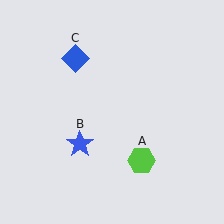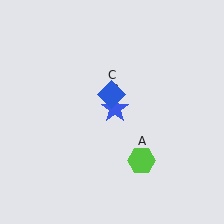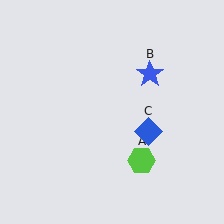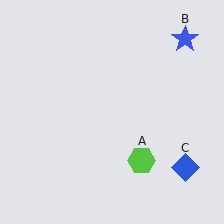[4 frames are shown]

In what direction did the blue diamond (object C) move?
The blue diamond (object C) moved down and to the right.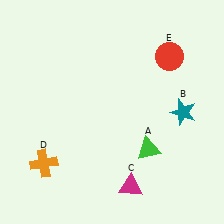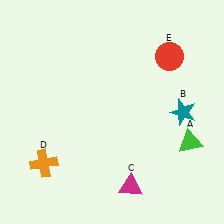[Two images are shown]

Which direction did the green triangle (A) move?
The green triangle (A) moved right.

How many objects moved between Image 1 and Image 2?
1 object moved between the two images.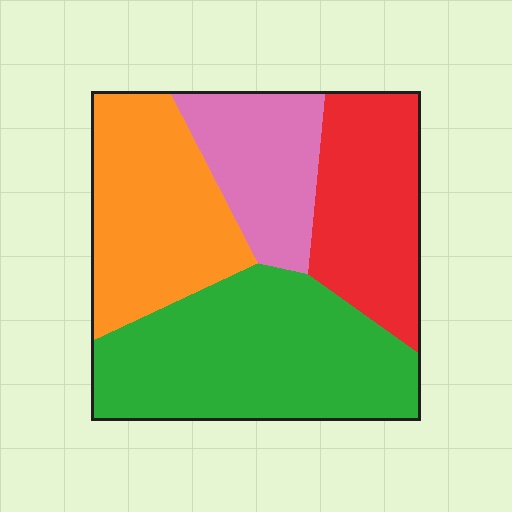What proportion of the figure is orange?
Orange takes up about one quarter (1/4) of the figure.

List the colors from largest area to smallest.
From largest to smallest: green, orange, red, pink.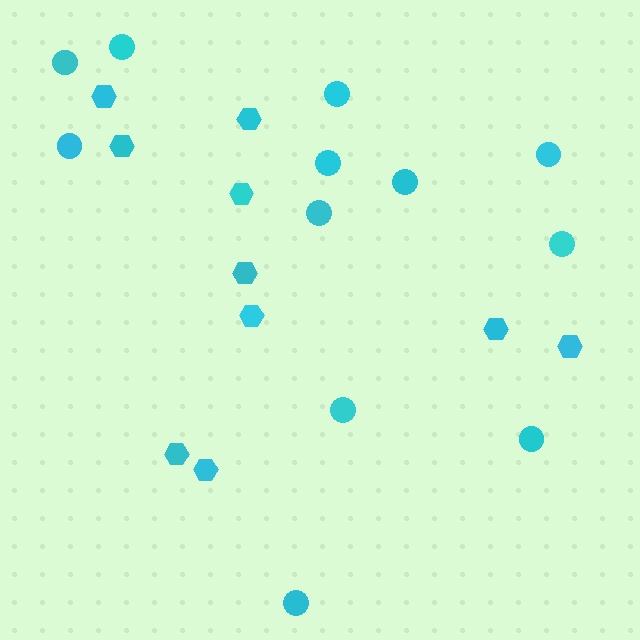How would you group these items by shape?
There are 2 groups: one group of circles (12) and one group of hexagons (10).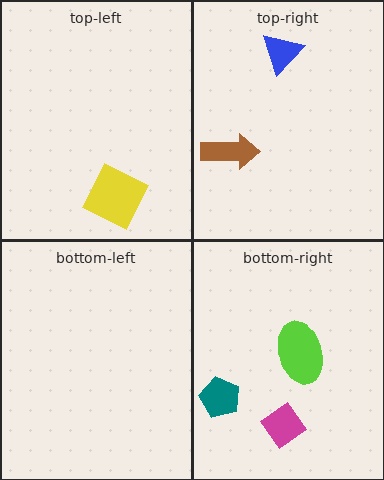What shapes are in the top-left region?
The yellow square.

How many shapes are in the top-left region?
1.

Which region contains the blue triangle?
The top-right region.